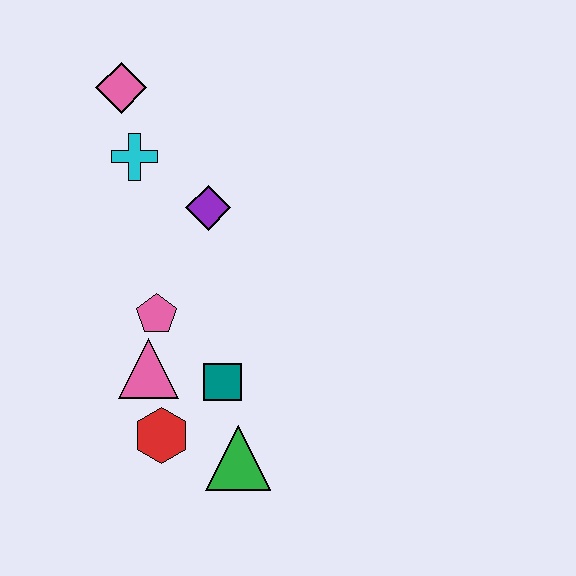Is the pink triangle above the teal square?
Yes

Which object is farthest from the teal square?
The pink diamond is farthest from the teal square.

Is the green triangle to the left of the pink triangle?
No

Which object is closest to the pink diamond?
The cyan cross is closest to the pink diamond.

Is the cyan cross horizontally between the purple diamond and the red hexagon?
No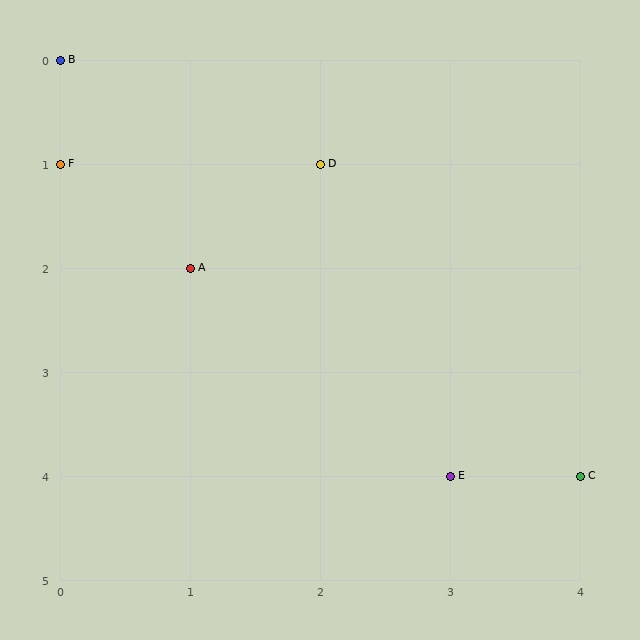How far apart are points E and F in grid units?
Points E and F are 3 columns and 3 rows apart (about 4.2 grid units diagonally).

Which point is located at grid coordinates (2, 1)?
Point D is at (2, 1).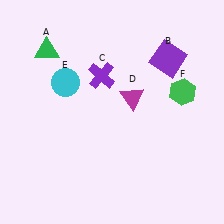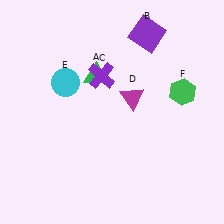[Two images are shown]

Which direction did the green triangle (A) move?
The green triangle (A) moved right.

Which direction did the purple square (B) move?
The purple square (B) moved up.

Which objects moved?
The objects that moved are: the green triangle (A), the purple square (B).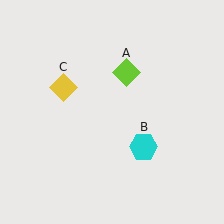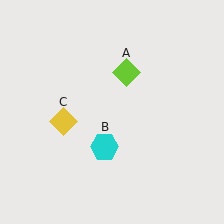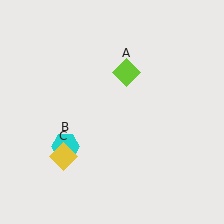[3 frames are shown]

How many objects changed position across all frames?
2 objects changed position: cyan hexagon (object B), yellow diamond (object C).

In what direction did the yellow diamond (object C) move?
The yellow diamond (object C) moved down.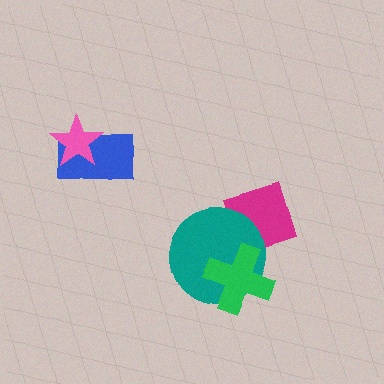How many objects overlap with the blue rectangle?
1 object overlaps with the blue rectangle.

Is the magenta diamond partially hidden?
Yes, it is partially covered by another shape.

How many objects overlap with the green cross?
2 objects overlap with the green cross.